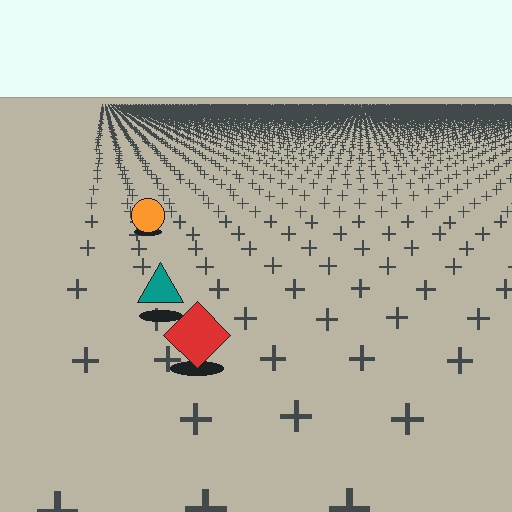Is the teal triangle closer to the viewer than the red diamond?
No. The red diamond is closer — you can tell from the texture gradient: the ground texture is coarser near it.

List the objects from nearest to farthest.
From nearest to farthest: the red diamond, the teal triangle, the orange circle.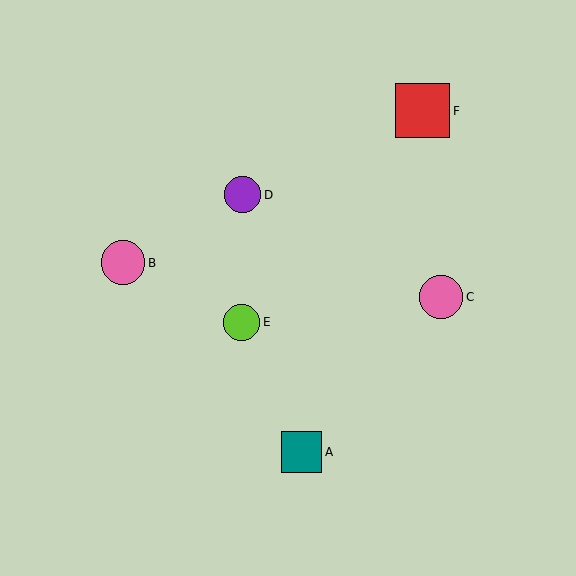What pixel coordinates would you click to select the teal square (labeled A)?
Click at (301, 452) to select the teal square A.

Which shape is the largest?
The red square (labeled F) is the largest.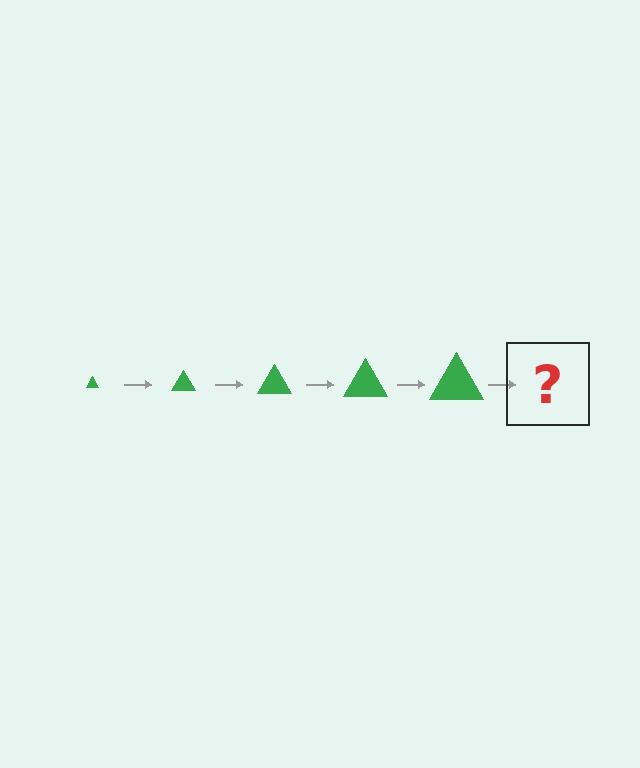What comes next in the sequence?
The next element should be a green triangle, larger than the previous one.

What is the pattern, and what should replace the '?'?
The pattern is that the triangle gets progressively larger each step. The '?' should be a green triangle, larger than the previous one.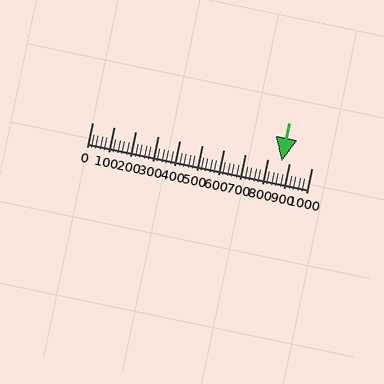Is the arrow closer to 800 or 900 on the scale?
The arrow is closer to 900.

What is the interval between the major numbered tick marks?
The major tick marks are spaced 100 units apart.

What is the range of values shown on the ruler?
The ruler shows values from 0 to 1000.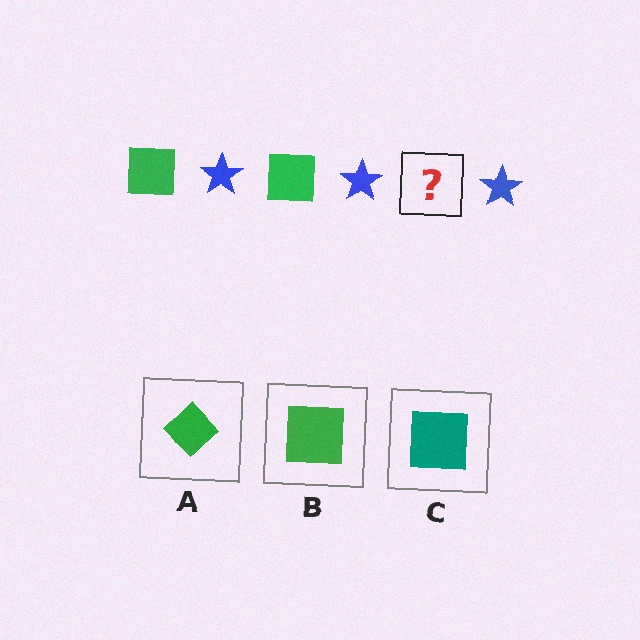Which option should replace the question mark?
Option B.